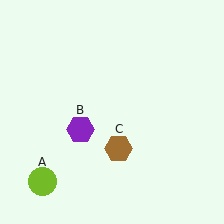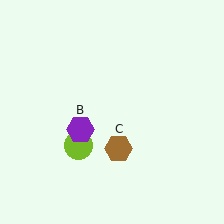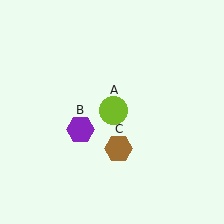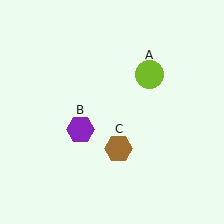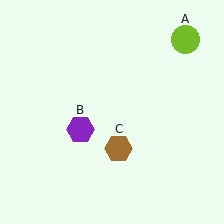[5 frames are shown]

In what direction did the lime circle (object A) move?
The lime circle (object A) moved up and to the right.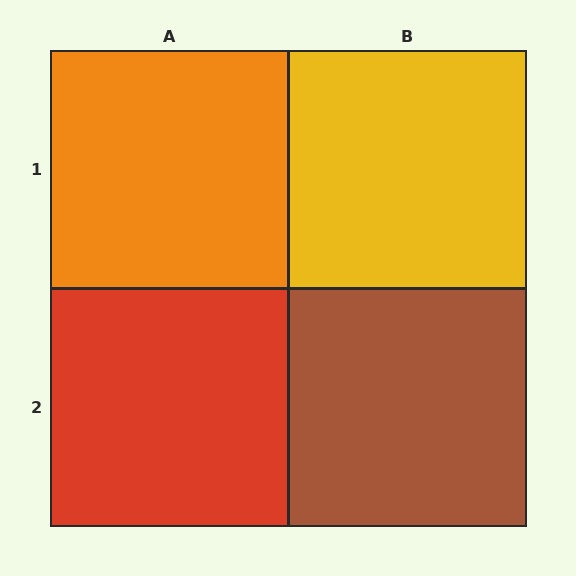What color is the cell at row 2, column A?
Red.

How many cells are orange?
1 cell is orange.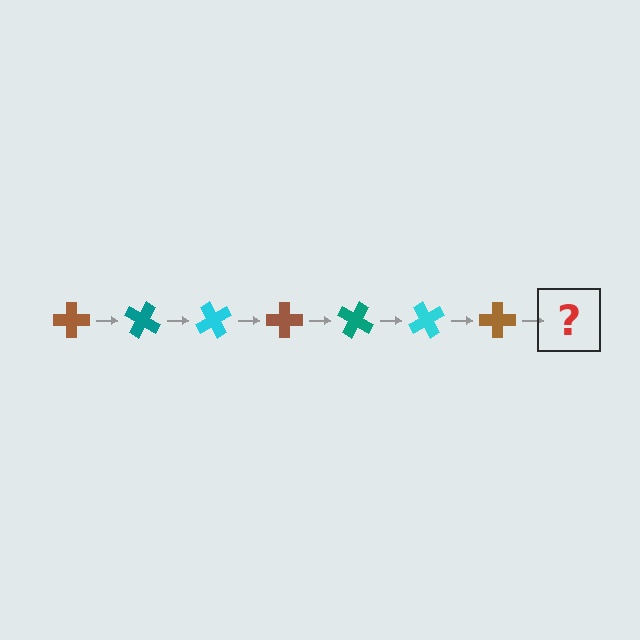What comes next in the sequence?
The next element should be a teal cross, rotated 210 degrees from the start.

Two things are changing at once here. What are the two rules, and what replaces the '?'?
The two rules are that it rotates 30 degrees each step and the color cycles through brown, teal, and cyan. The '?' should be a teal cross, rotated 210 degrees from the start.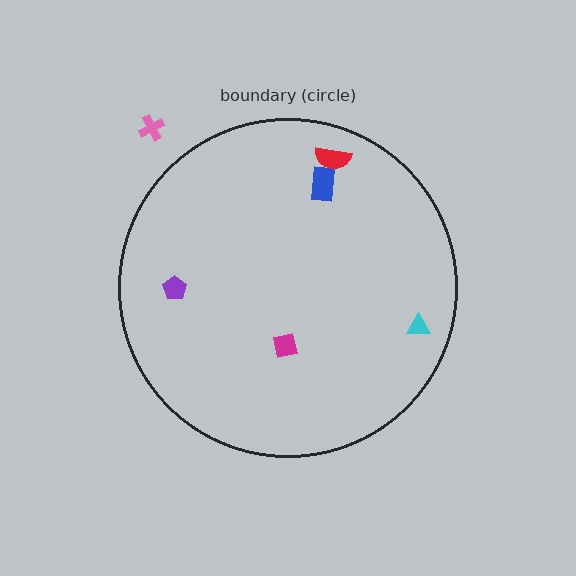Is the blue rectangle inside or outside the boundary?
Inside.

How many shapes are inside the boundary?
5 inside, 1 outside.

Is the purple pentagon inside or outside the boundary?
Inside.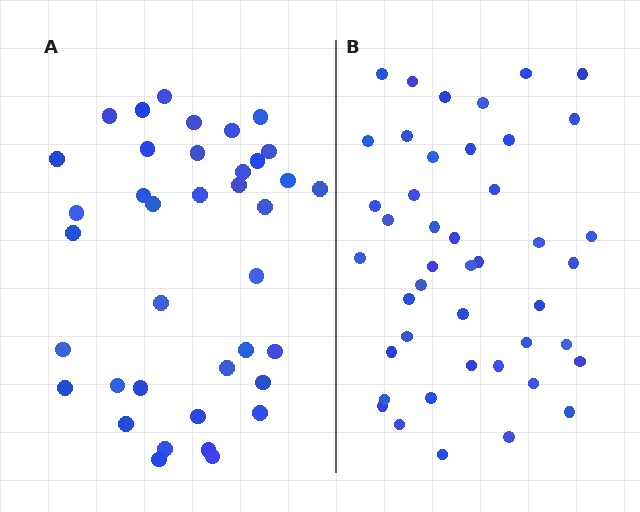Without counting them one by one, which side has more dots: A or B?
Region B (the right region) has more dots.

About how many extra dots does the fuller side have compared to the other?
Region B has about 6 more dots than region A.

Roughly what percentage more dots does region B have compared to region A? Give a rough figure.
About 15% more.